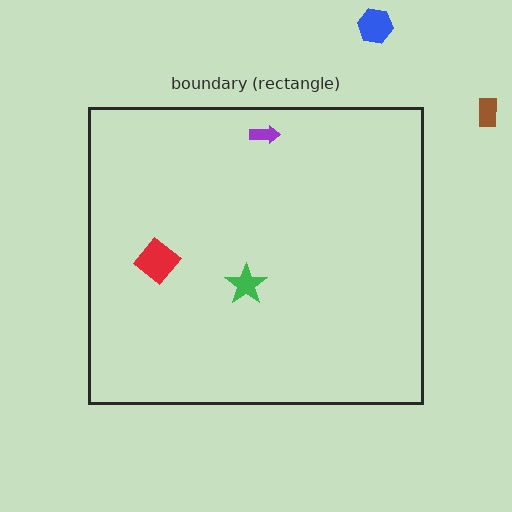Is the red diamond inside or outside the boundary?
Inside.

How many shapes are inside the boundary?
3 inside, 2 outside.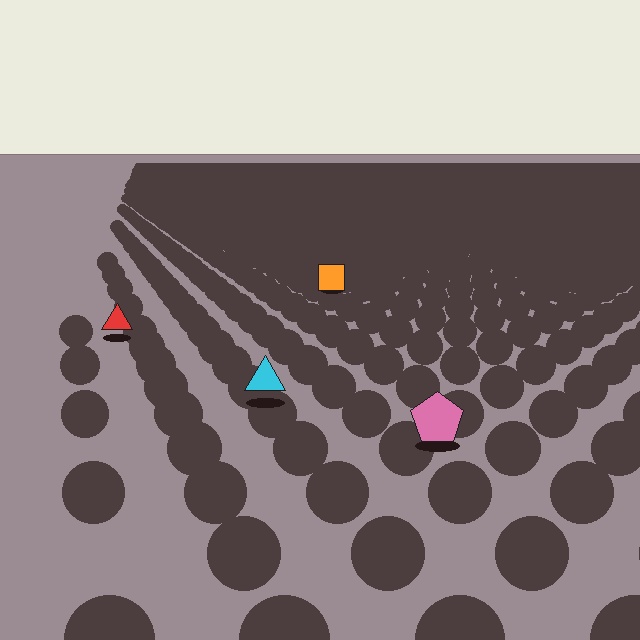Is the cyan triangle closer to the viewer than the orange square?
Yes. The cyan triangle is closer — you can tell from the texture gradient: the ground texture is coarser near it.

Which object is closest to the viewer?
The pink pentagon is closest. The texture marks near it are larger and more spread out.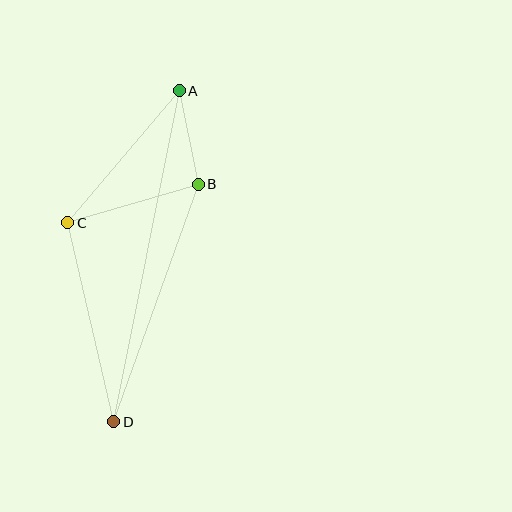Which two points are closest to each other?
Points A and B are closest to each other.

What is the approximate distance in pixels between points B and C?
The distance between B and C is approximately 136 pixels.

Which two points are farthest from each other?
Points A and D are farthest from each other.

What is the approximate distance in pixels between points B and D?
The distance between B and D is approximately 252 pixels.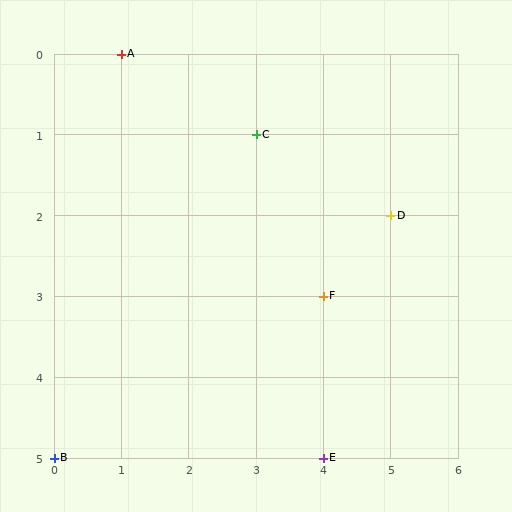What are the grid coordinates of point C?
Point C is at grid coordinates (3, 1).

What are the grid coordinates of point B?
Point B is at grid coordinates (0, 5).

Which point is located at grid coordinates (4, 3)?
Point F is at (4, 3).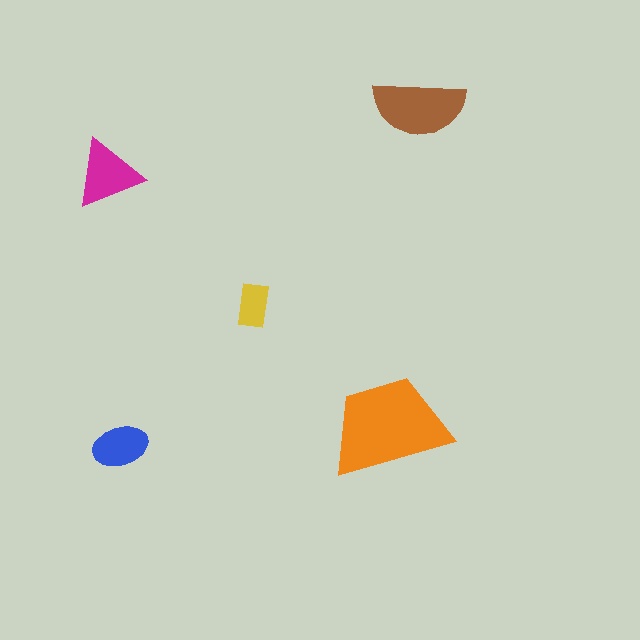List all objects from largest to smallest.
The orange trapezoid, the brown semicircle, the magenta triangle, the blue ellipse, the yellow rectangle.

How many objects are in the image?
There are 5 objects in the image.